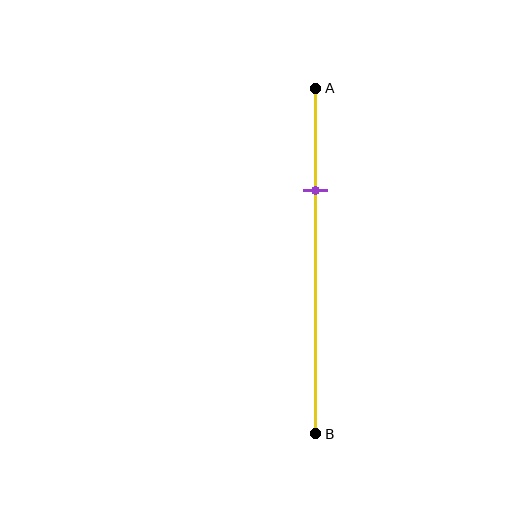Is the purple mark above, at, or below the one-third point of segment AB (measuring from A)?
The purple mark is above the one-third point of segment AB.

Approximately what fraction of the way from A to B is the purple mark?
The purple mark is approximately 30% of the way from A to B.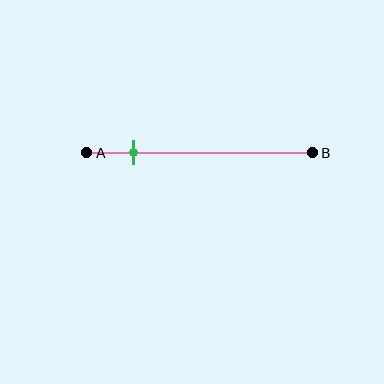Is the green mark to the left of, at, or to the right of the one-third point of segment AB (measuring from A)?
The green mark is to the left of the one-third point of segment AB.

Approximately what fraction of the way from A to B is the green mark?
The green mark is approximately 20% of the way from A to B.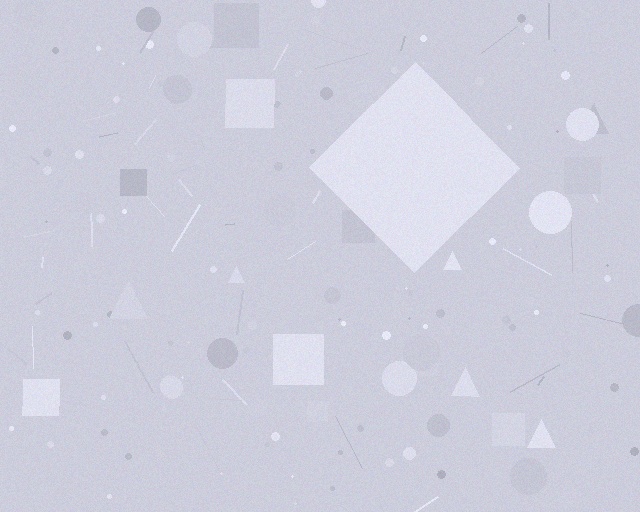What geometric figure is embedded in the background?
A diamond is embedded in the background.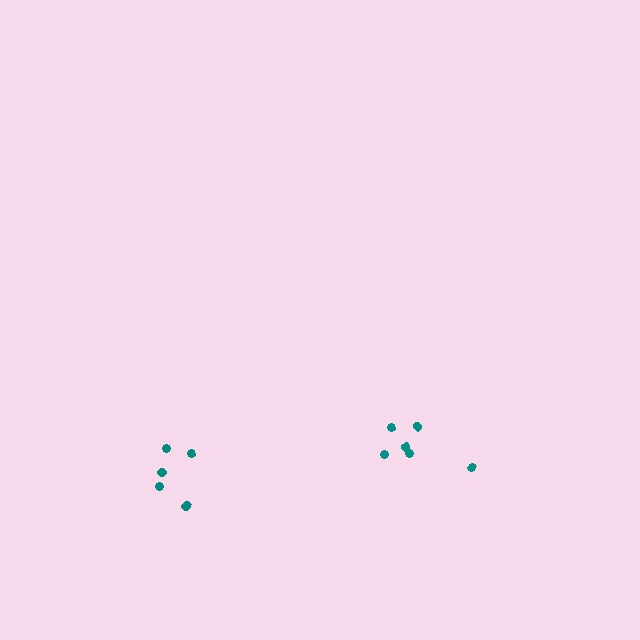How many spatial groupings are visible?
There are 2 spatial groupings.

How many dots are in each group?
Group 1: 6 dots, Group 2: 5 dots (11 total).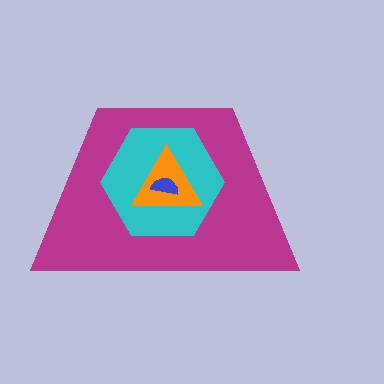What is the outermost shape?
The magenta trapezoid.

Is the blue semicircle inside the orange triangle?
Yes.